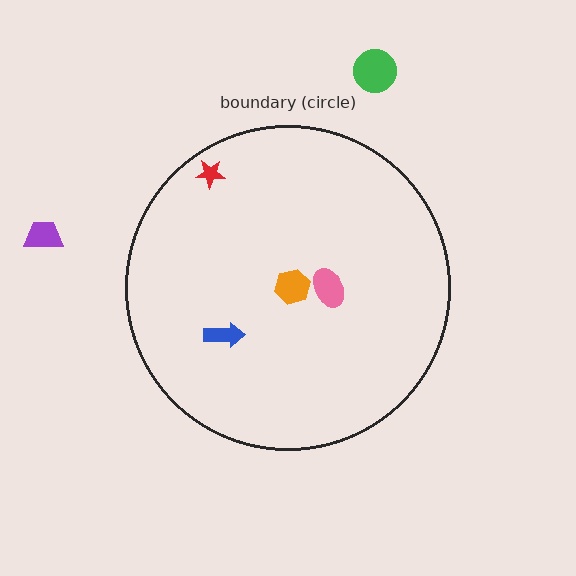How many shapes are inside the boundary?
4 inside, 2 outside.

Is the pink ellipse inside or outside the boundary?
Inside.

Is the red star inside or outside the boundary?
Inside.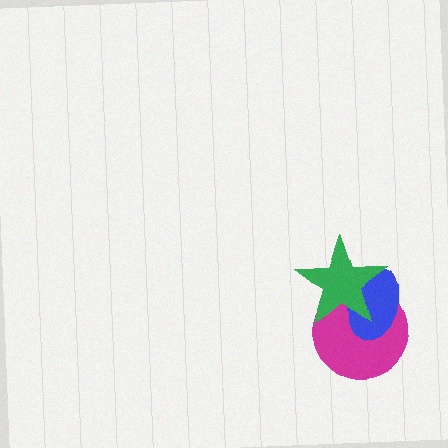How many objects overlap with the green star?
2 objects overlap with the green star.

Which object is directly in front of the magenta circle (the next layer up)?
The blue ellipse is directly in front of the magenta circle.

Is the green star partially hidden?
No, no other shape covers it.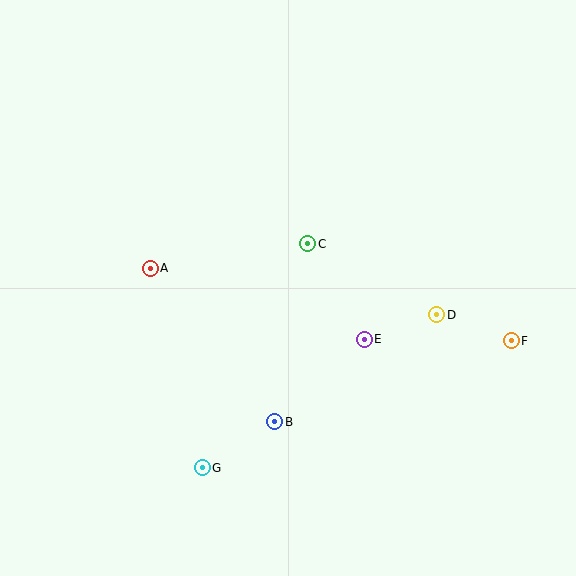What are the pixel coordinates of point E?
Point E is at (364, 339).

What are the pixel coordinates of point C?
Point C is at (308, 244).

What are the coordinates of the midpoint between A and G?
The midpoint between A and G is at (176, 368).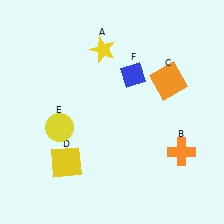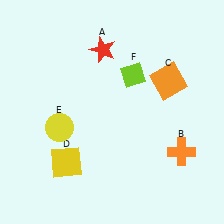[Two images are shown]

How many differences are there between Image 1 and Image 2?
There are 2 differences between the two images.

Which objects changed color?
A changed from yellow to red. F changed from blue to lime.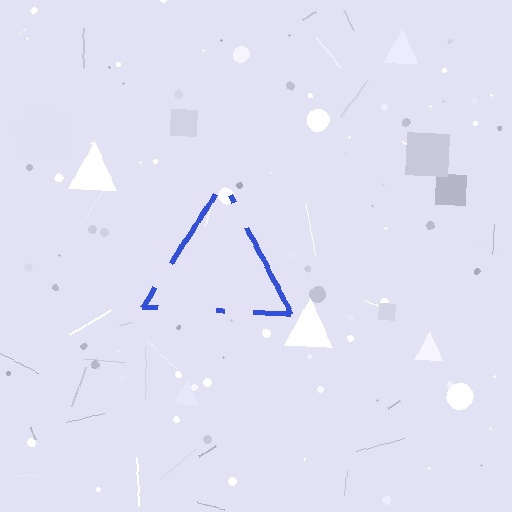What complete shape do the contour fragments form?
The contour fragments form a triangle.